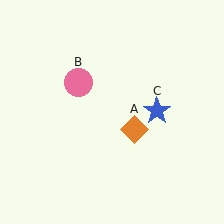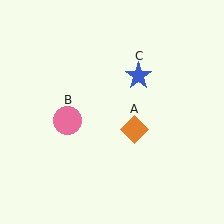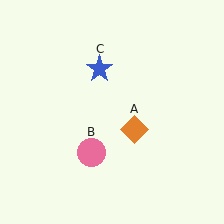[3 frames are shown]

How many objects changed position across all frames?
2 objects changed position: pink circle (object B), blue star (object C).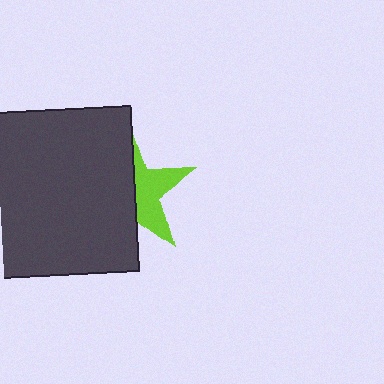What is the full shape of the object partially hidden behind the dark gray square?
The partially hidden object is a lime star.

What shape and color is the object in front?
The object in front is a dark gray square.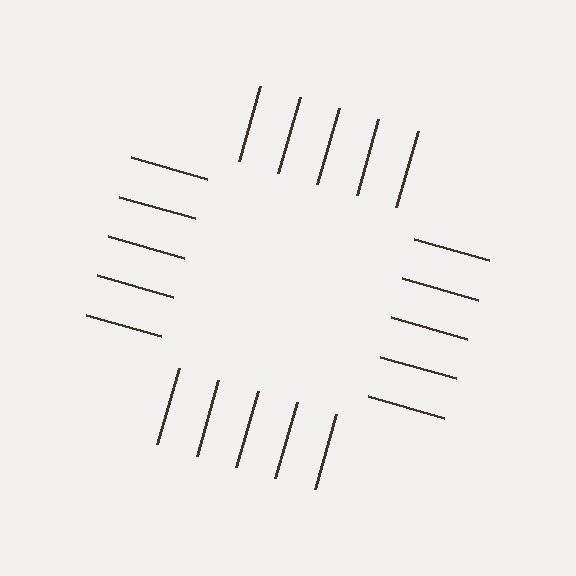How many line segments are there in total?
20 — 5 along each of the 4 edges.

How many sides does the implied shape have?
4 sides — the line-ends trace a square.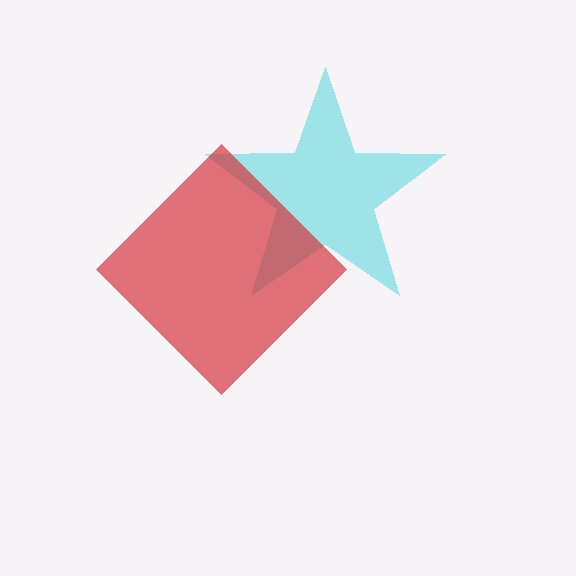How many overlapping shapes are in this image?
There are 2 overlapping shapes in the image.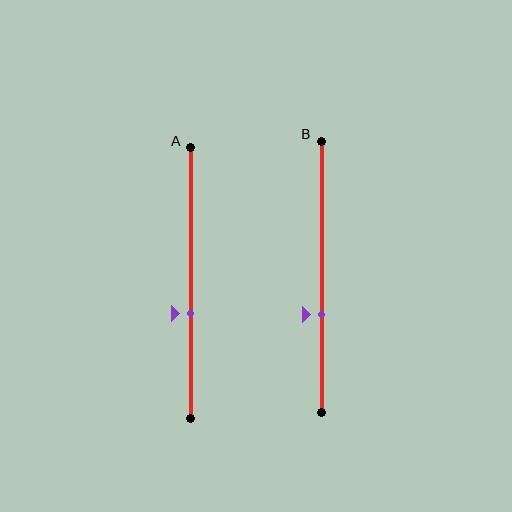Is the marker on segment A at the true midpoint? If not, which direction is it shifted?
No, the marker on segment A is shifted downward by about 11% of the segment length.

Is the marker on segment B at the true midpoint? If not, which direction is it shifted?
No, the marker on segment B is shifted downward by about 14% of the segment length.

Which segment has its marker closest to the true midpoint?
Segment A has its marker closest to the true midpoint.